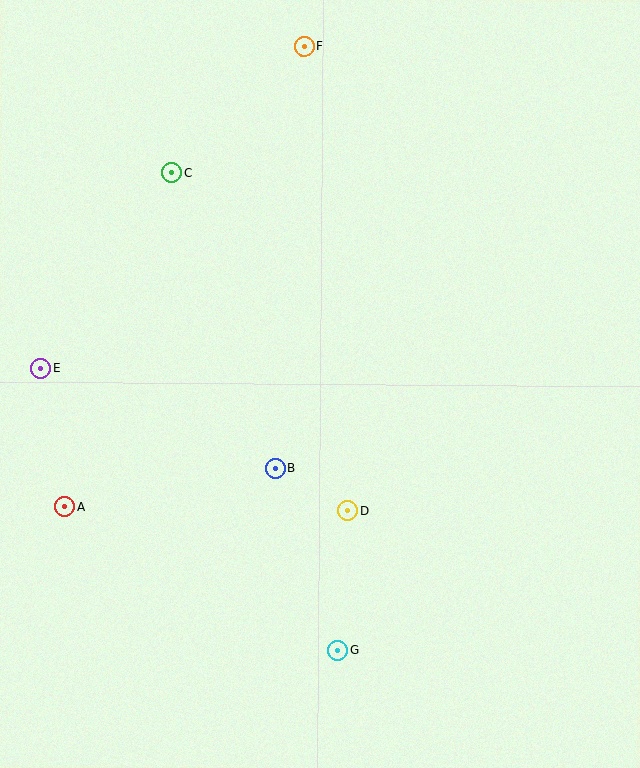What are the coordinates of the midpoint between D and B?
The midpoint between D and B is at (312, 489).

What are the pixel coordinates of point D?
Point D is at (348, 511).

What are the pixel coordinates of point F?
Point F is at (304, 46).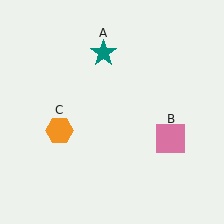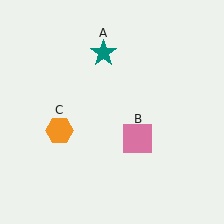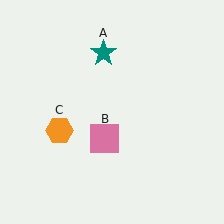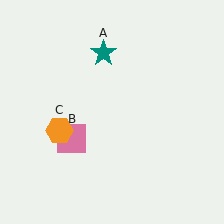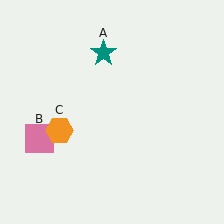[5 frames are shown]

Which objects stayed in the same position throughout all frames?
Teal star (object A) and orange hexagon (object C) remained stationary.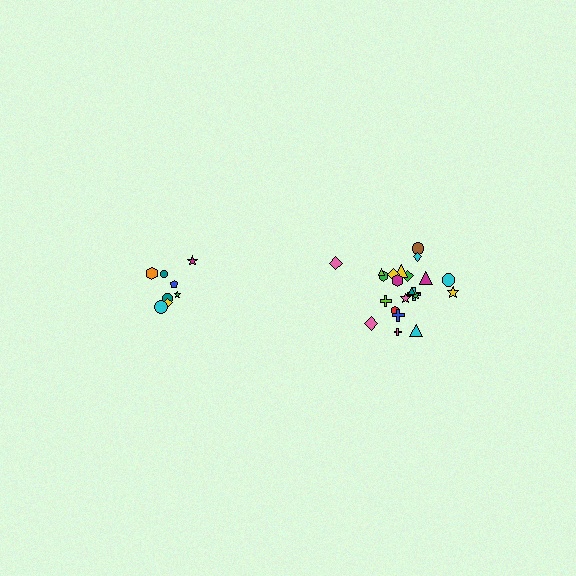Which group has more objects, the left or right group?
The right group.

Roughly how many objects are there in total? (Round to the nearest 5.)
Roughly 30 objects in total.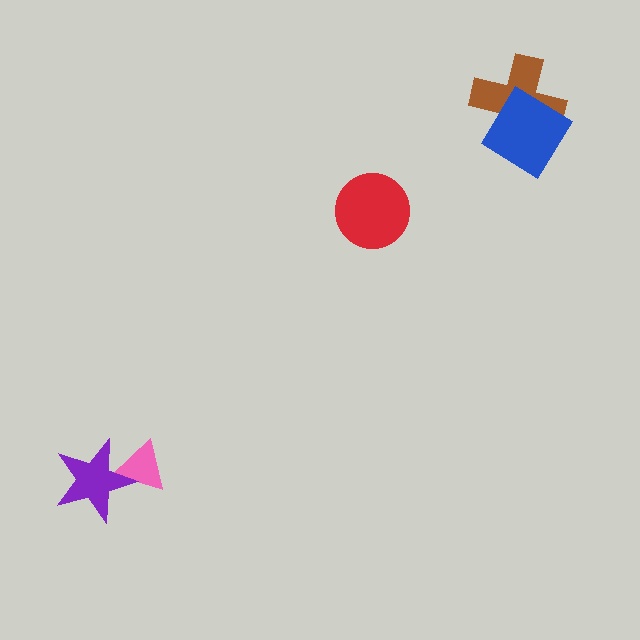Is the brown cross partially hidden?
Yes, it is partially covered by another shape.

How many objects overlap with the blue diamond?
1 object overlaps with the blue diamond.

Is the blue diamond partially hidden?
No, no other shape covers it.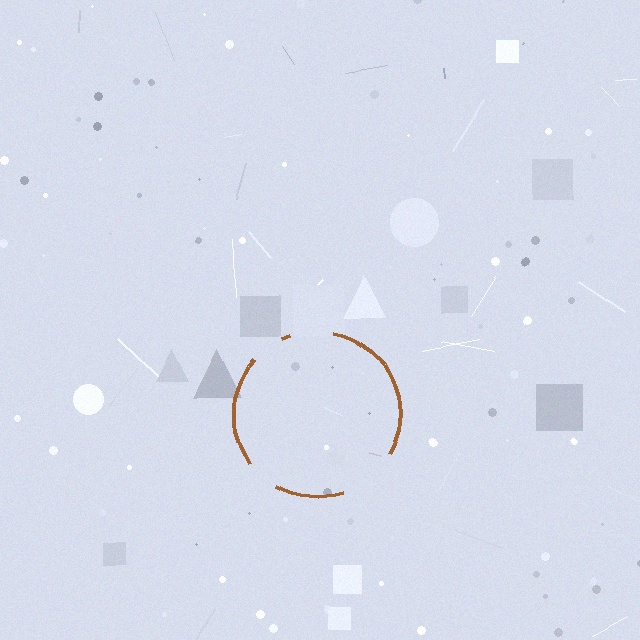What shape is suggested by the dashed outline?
The dashed outline suggests a circle.